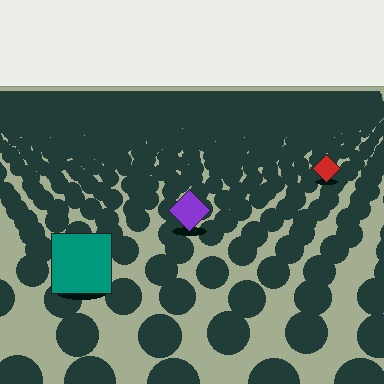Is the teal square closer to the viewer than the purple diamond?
Yes. The teal square is closer — you can tell from the texture gradient: the ground texture is coarser near it.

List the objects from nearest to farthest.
From nearest to farthest: the teal square, the purple diamond, the red diamond.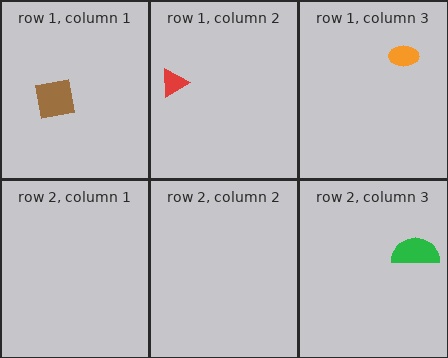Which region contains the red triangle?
The row 1, column 2 region.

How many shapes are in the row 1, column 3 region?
1.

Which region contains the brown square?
The row 1, column 1 region.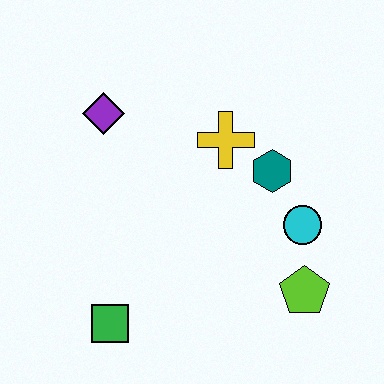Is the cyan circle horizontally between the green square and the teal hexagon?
No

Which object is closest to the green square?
The lime pentagon is closest to the green square.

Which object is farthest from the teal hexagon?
The green square is farthest from the teal hexagon.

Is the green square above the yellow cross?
No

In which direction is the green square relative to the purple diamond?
The green square is below the purple diamond.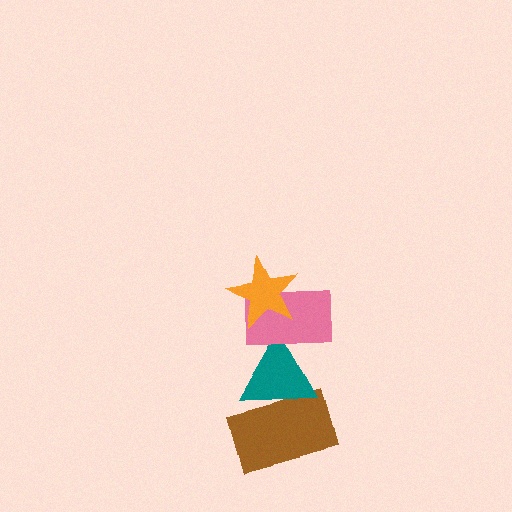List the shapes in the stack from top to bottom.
From top to bottom: the orange star, the pink rectangle, the teal triangle, the brown rectangle.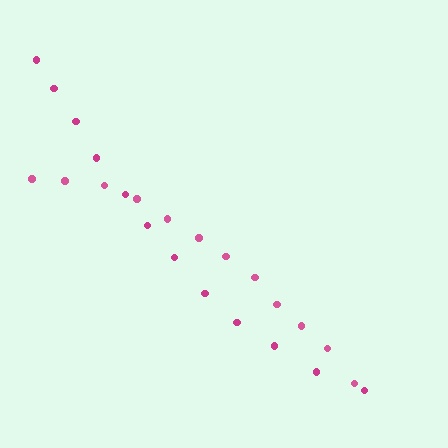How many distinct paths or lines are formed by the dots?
There are 2 distinct paths.